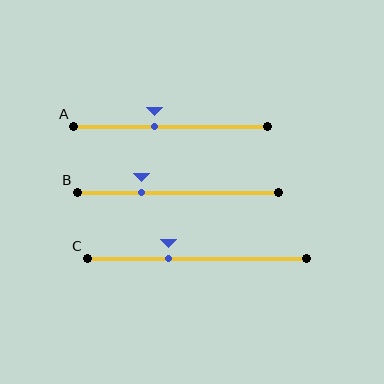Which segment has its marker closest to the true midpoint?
Segment A has its marker closest to the true midpoint.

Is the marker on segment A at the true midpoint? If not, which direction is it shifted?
No, the marker on segment A is shifted to the left by about 8% of the segment length.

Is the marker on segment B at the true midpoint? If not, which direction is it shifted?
No, the marker on segment B is shifted to the left by about 18% of the segment length.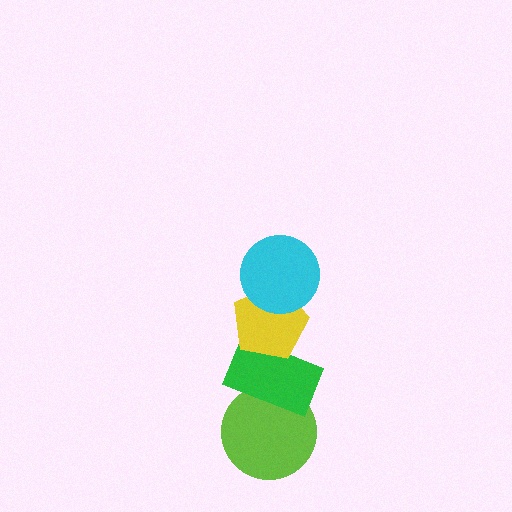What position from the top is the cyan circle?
The cyan circle is 1st from the top.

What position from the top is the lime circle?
The lime circle is 4th from the top.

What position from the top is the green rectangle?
The green rectangle is 3rd from the top.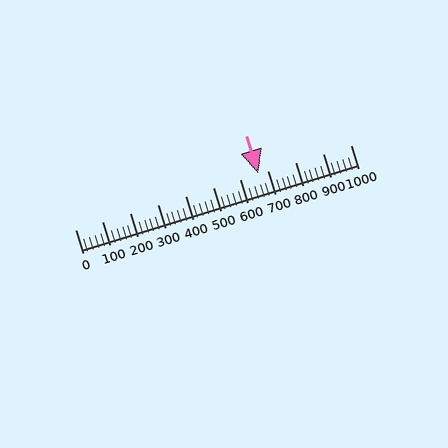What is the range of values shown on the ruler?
The ruler shows values from 0 to 1000.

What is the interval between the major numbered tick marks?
The major tick marks are spaced 100 units apart.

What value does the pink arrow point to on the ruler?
The pink arrow points to approximately 664.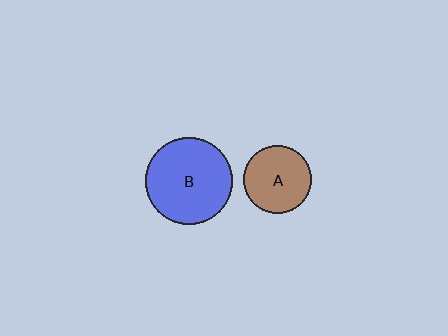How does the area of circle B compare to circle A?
Approximately 1.7 times.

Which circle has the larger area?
Circle B (blue).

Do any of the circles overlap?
No, none of the circles overlap.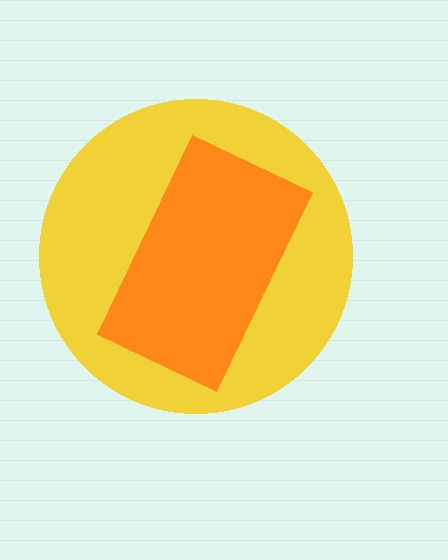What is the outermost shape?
The yellow circle.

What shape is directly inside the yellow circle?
The orange rectangle.